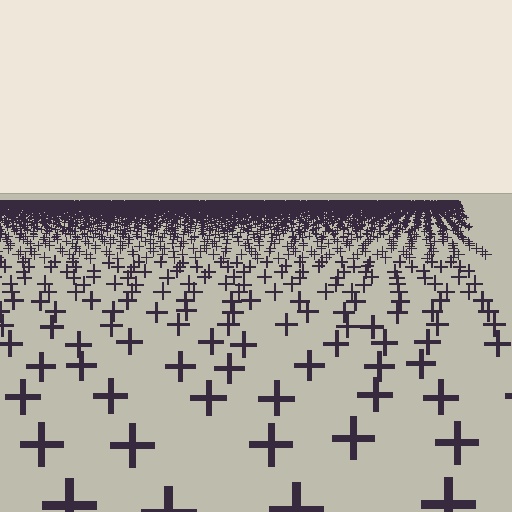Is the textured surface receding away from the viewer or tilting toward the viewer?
The surface is receding away from the viewer. Texture elements get smaller and denser toward the top.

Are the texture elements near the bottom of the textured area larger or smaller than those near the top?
Larger. Near the bottom, elements are closer to the viewer and appear at a bigger on-screen size.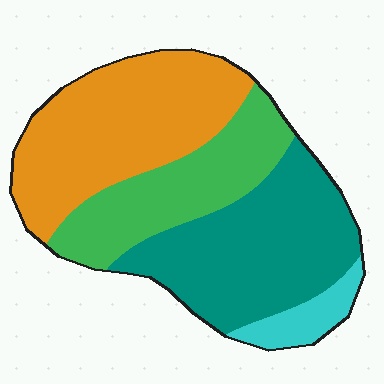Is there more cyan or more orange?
Orange.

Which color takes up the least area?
Cyan, at roughly 5%.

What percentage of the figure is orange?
Orange covers 36% of the figure.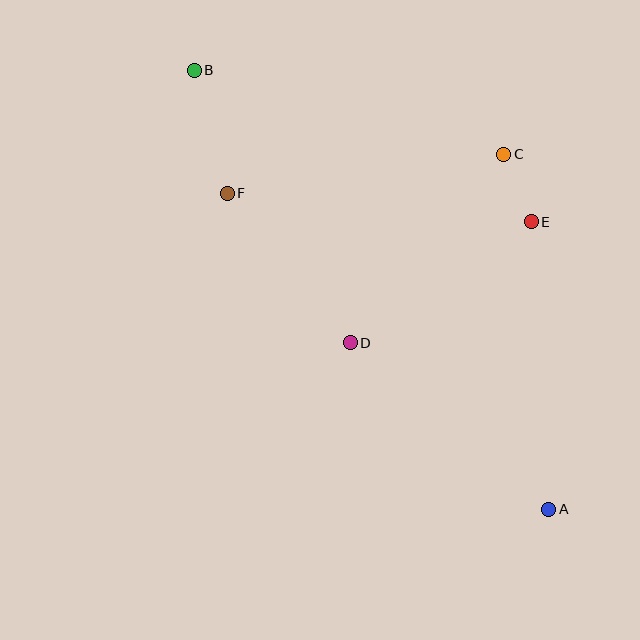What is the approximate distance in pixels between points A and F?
The distance between A and F is approximately 451 pixels.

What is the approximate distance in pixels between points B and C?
The distance between B and C is approximately 320 pixels.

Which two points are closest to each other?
Points C and E are closest to each other.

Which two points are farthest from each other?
Points A and B are farthest from each other.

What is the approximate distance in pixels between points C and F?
The distance between C and F is approximately 279 pixels.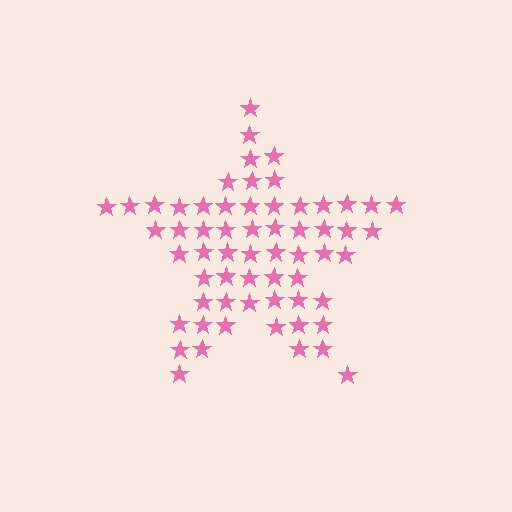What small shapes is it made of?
It is made of small stars.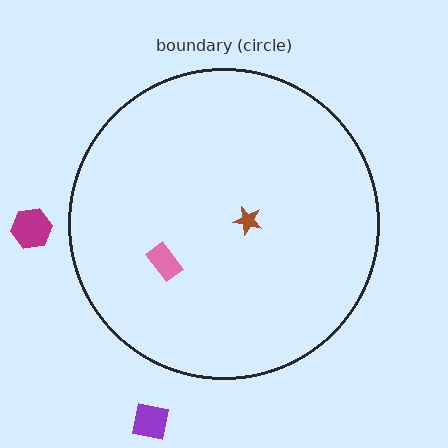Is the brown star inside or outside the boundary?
Inside.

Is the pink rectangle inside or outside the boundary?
Inside.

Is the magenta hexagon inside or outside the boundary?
Outside.